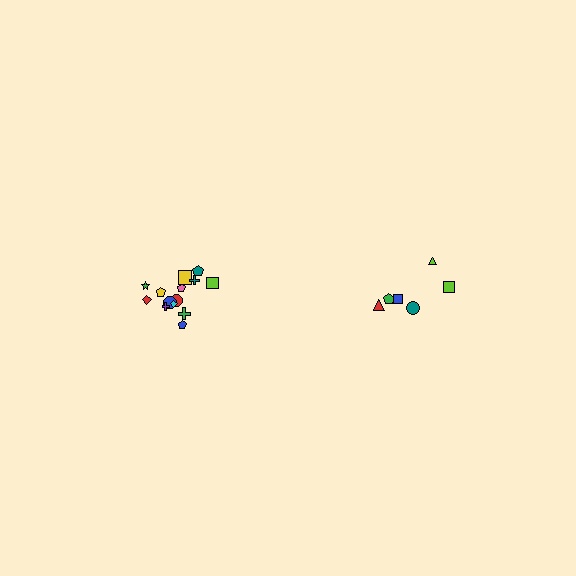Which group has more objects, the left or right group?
The left group.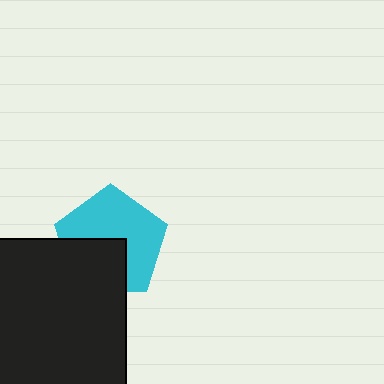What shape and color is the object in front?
The object in front is a black square.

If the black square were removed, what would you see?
You would see the complete cyan pentagon.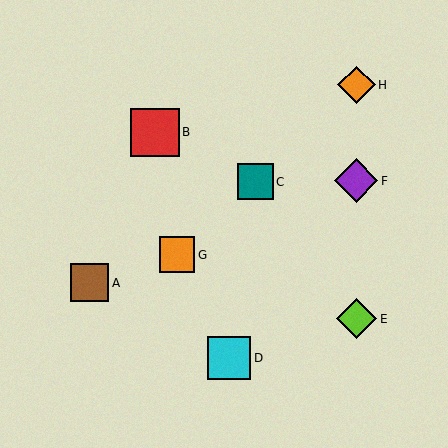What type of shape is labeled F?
Shape F is a purple diamond.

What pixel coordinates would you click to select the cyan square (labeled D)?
Click at (229, 358) to select the cyan square D.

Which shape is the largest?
The red square (labeled B) is the largest.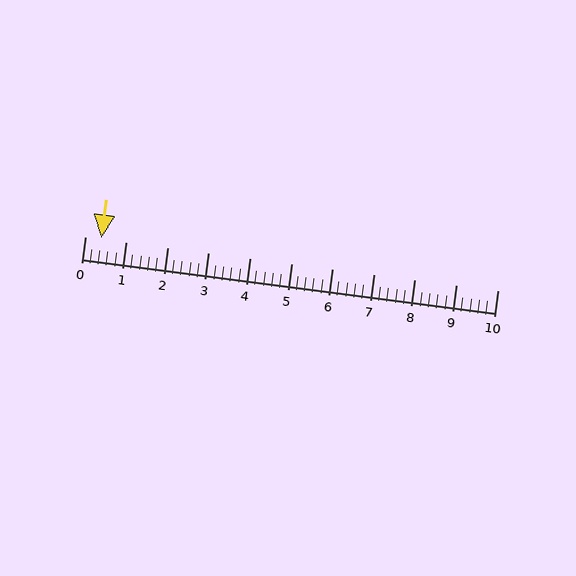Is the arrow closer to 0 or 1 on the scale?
The arrow is closer to 0.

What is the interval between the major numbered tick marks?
The major tick marks are spaced 1 units apart.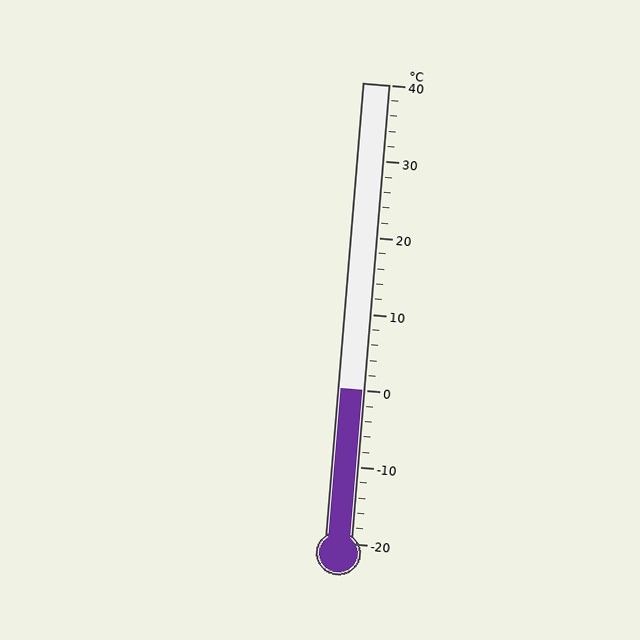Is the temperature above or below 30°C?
The temperature is below 30°C.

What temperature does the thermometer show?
The thermometer shows approximately 0°C.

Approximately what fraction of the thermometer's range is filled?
The thermometer is filled to approximately 35% of its range.